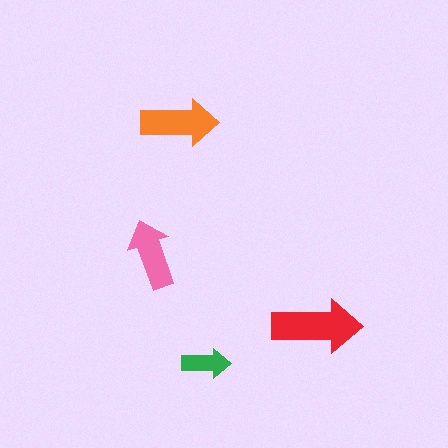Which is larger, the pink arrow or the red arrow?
The red one.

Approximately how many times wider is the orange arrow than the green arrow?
About 1.5 times wider.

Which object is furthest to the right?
The red arrow is rightmost.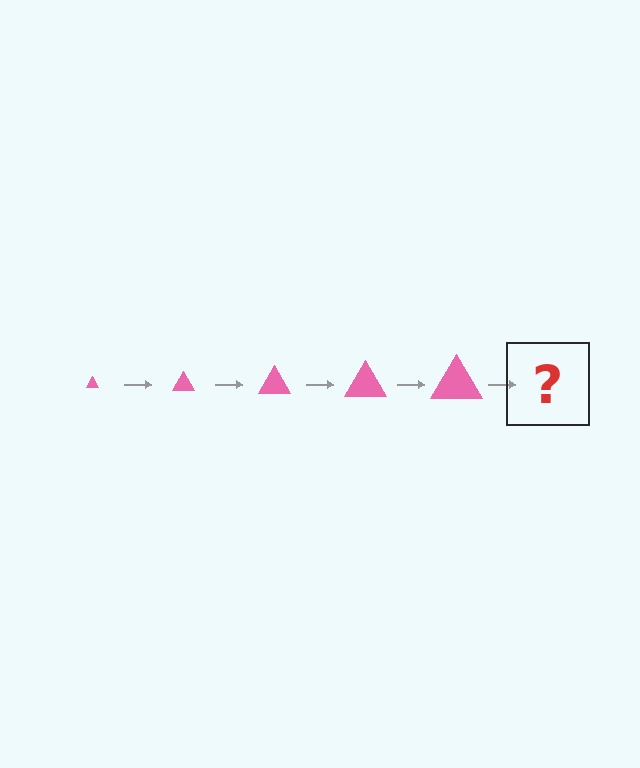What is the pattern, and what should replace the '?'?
The pattern is that the triangle gets progressively larger each step. The '?' should be a pink triangle, larger than the previous one.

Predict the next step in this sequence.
The next step is a pink triangle, larger than the previous one.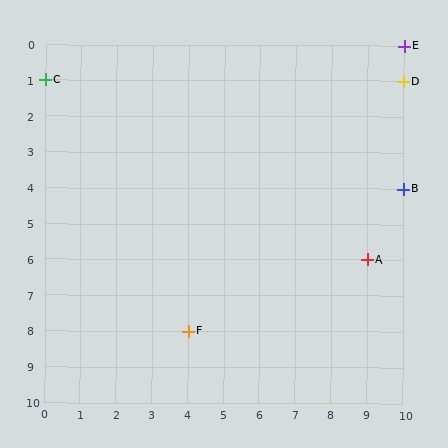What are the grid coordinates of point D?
Point D is at grid coordinates (10, 1).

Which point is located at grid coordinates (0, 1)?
Point C is at (0, 1).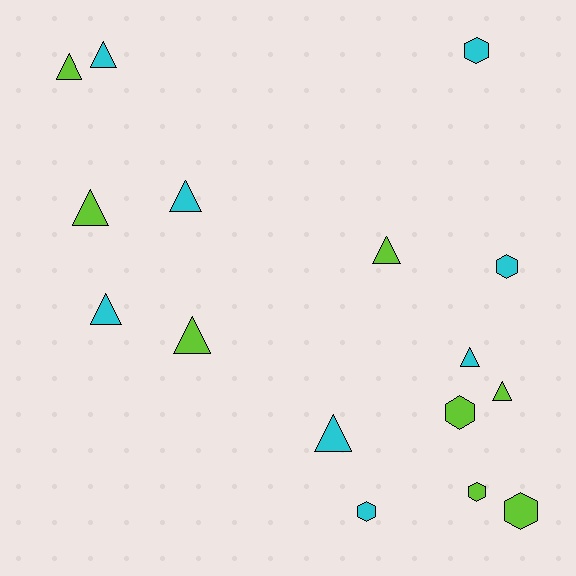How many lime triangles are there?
There are 5 lime triangles.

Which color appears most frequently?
Cyan, with 8 objects.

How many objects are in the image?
There are 16 objects.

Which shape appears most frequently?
Triangle, with 10 objects.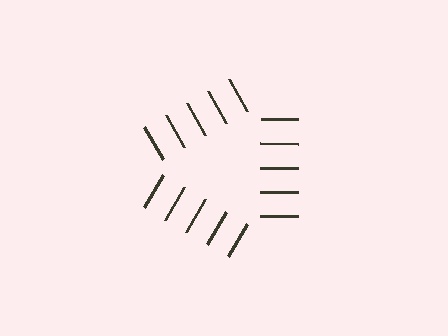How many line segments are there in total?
15 — 5 along each of the 3 edges.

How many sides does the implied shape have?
3 sides — the line-ends trace a triangle.